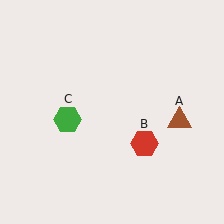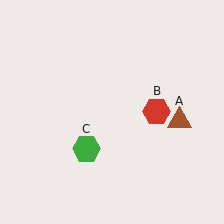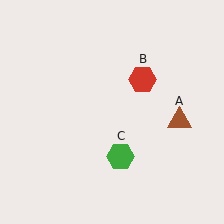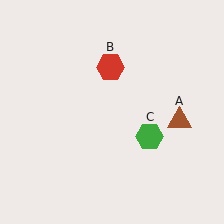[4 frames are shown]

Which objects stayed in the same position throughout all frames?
Brown triangle (object A) remained stationary.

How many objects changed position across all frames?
2 objects changed position: red hexagon (object B), green hexagon (object C).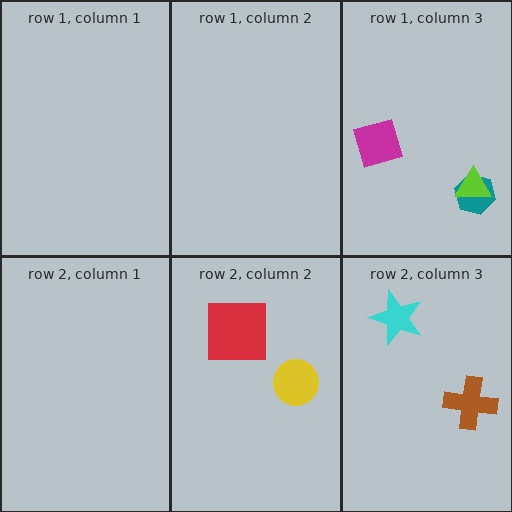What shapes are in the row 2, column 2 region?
The red square, the yellow circle.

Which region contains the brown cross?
The row 2, column 3 region.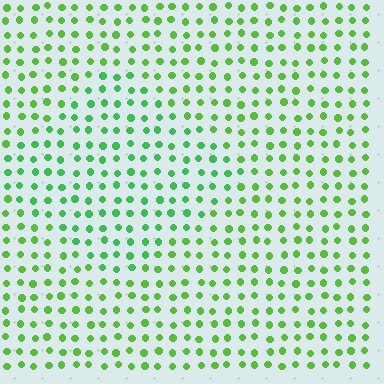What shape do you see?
I see a diamond.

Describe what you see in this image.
The image is filled with small lime elements in a uniform arrangement. A diamond-shaped region is visible where the elements are tinted to a slightly different hue, forming a subtle color boundary.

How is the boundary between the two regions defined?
The boundary is defined purely by a slight shift in hue (about 24 degrees). Spacing, size, and orientation are identical on both sides.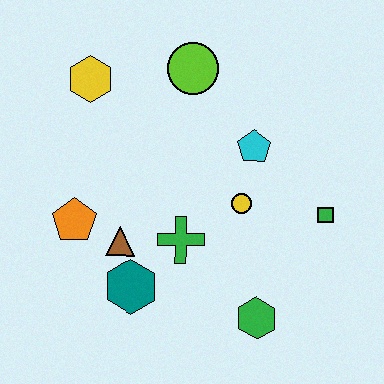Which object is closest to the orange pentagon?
The brown triangle is closest to the orange pentagon.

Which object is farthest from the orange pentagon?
The green square is farthest from the orange pentagon.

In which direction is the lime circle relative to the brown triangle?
The lime circle is above the brown triangle.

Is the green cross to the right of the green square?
No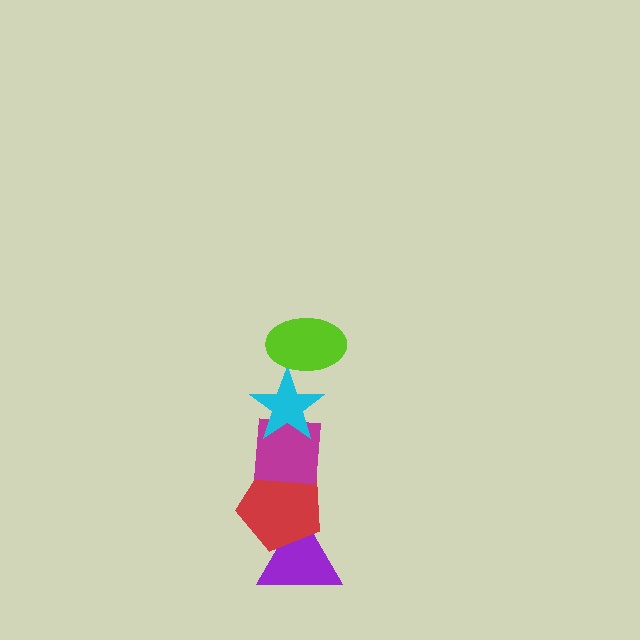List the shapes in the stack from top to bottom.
From top to bottom: the lime ellipse, the cyan star, the magenta square, the red pentagon, the purple triangle.